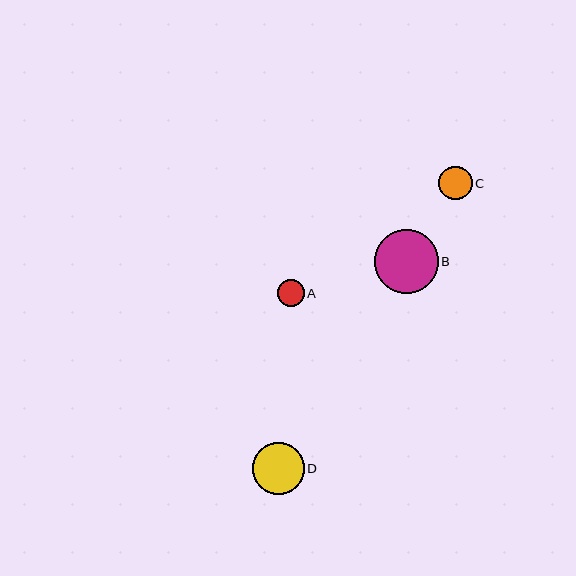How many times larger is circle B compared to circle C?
Circle B is approximately 1.9 times the size of circle C.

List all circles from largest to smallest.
From largest to smallest: B, D, C, A.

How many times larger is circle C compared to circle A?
Circle C is approximately 1.2 times the size of circle A.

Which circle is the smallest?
Circle A is the smallest with a size of approximately 27 pixels.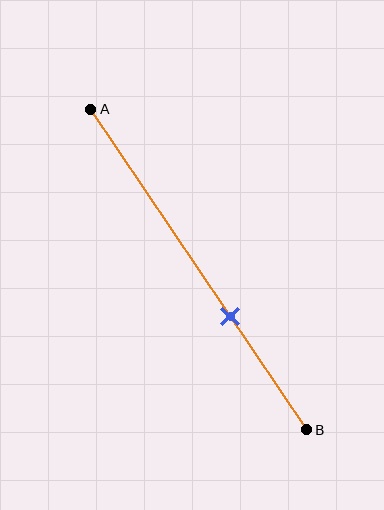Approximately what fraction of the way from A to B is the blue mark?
The blue mark is approximately 65% of the way from A to B.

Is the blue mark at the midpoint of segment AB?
No, the mark is at about 65% from A, not at the 50% midpoint.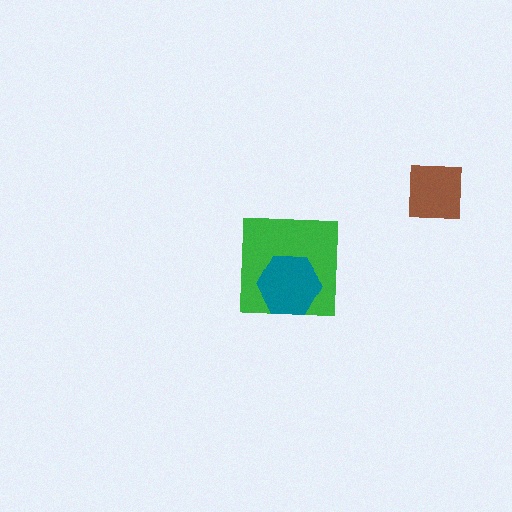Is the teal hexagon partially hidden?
No, no other shape covers it.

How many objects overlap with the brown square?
0 objects overlap with the brown square.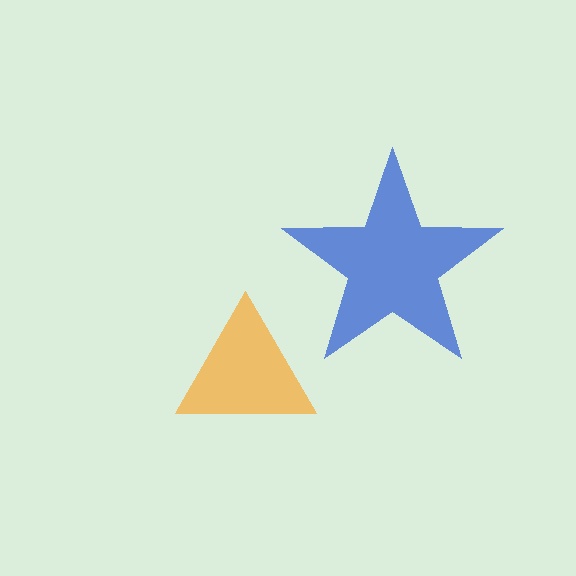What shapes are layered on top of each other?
The layered shapes are: a blue star, an orange triangle.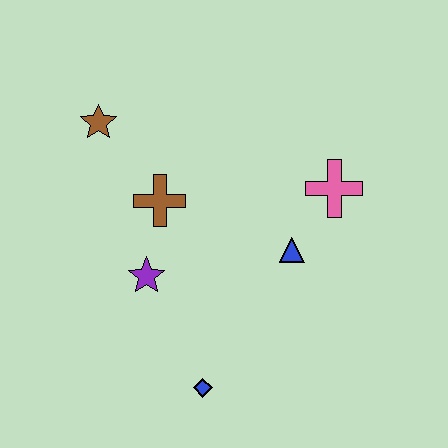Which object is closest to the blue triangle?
The pink cross is closest to the blue triangle.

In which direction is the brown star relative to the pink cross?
The brown star is to the left of the pink cross.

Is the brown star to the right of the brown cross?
No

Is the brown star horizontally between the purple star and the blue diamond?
No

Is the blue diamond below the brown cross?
Yes